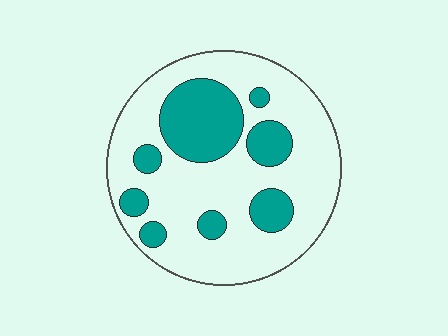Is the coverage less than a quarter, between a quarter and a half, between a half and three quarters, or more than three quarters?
Between a quarter and a half.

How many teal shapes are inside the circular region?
8.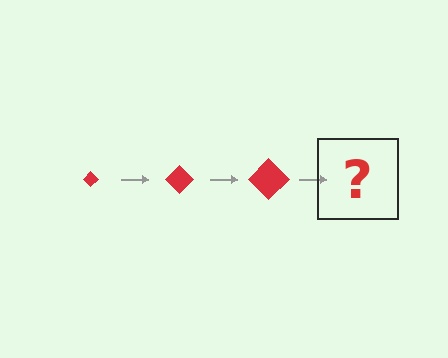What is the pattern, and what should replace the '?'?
The pattern is that the diamond gets progressively larger each step. The '?' should be a red diamond, larger than the previous one.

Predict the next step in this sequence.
The next step is a red diamond, larger than the previous one.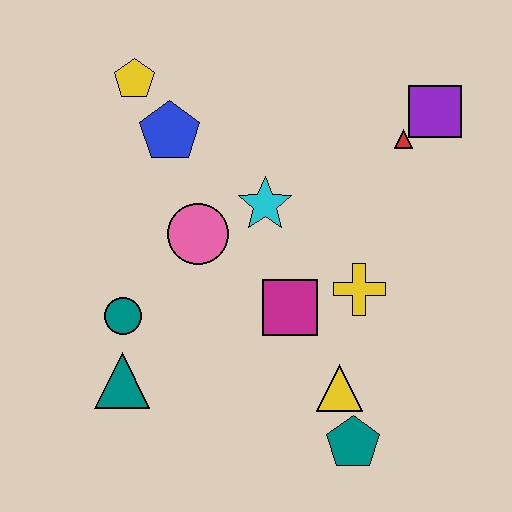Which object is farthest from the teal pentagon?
The yellow pentagon is farthest from the teal pentagon.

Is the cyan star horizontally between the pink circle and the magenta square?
Yes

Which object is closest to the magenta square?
The yellow cross is closest to the magenta square.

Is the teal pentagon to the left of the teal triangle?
No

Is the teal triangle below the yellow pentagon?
Yes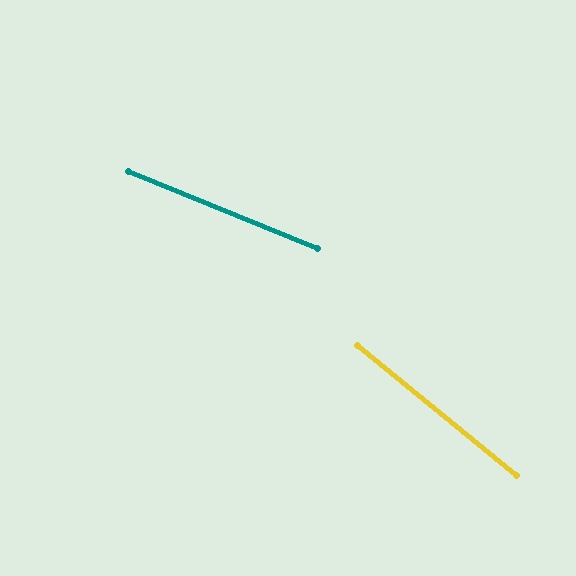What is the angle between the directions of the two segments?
Approximately 17 degrees.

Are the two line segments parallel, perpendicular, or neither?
Neither parallel nor perpendicular — they differ by about 17°.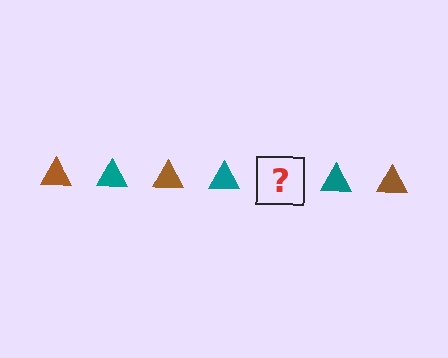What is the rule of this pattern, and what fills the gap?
The rule is that the pattern cycles through brown, teal triangles. The gap should be filled with a brown triangle.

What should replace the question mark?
The question mark should be replaced with a brown triangle.